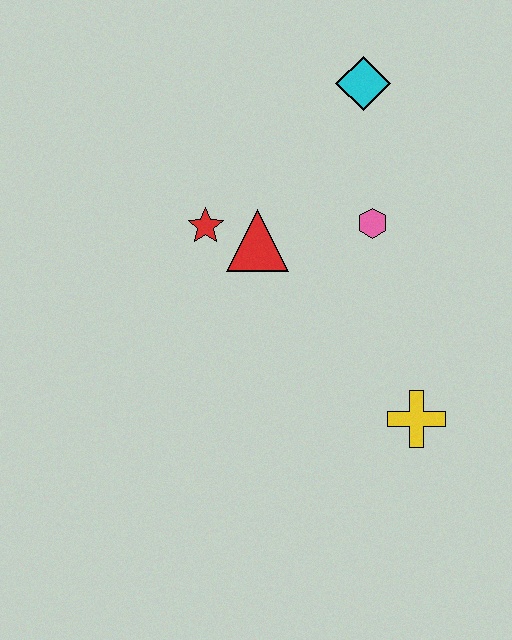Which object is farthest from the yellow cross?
The cyan diamond is farthest from the yellow cross.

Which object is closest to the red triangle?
The red star is closest to the red triangle.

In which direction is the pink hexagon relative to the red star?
The pink hexagon is to the right of the red star.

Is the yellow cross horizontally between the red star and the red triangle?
No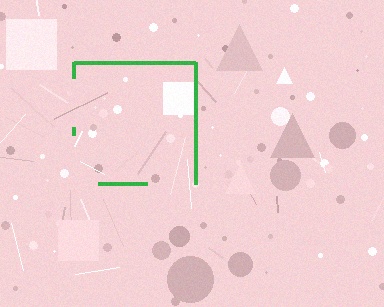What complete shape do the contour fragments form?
The contour fragments form a square.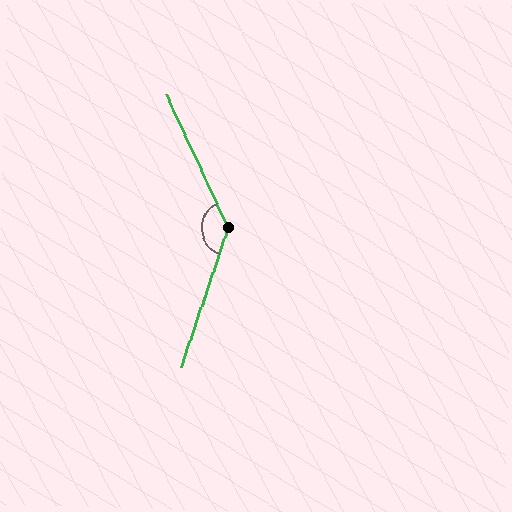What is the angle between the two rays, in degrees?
Approximately 136 degrees.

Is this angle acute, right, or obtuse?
It is obtuse.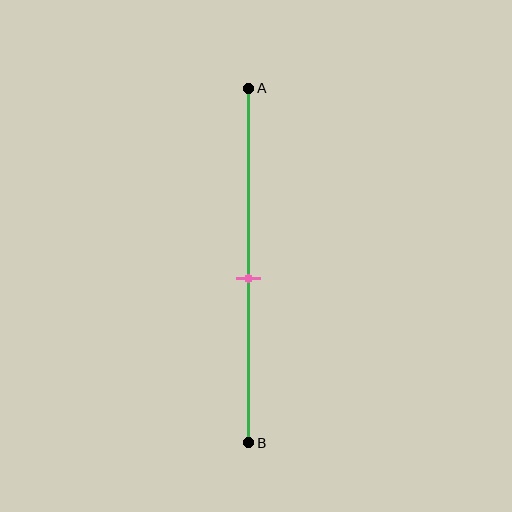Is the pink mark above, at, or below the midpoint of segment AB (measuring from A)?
The pink mark is below the midpoint of segment AB.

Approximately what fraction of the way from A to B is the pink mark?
The pink mark is approximately 55% of the way from A to B.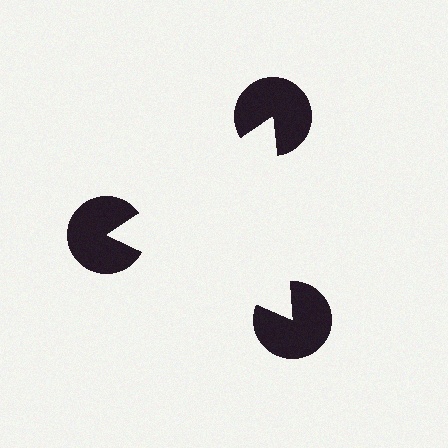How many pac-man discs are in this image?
There are 3 — one at each vertex of the illusory triangle.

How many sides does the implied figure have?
3 sides.